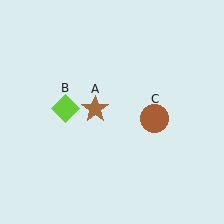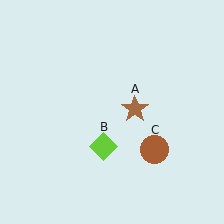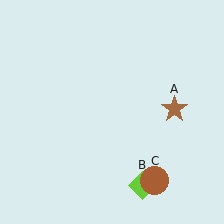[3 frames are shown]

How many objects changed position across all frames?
3 objects changed position: brown star (object A), lime diamond (object B), brown circle (object C).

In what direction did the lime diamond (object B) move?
The lime diamond (object B) moved down and to the right.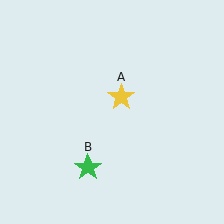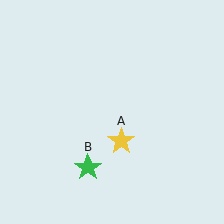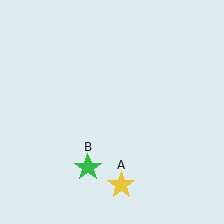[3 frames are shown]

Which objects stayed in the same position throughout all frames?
Green star (object B) remained stationary.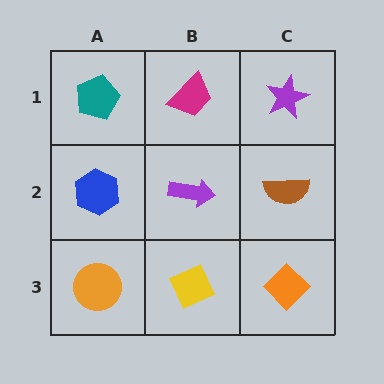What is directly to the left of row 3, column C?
A yellow diamond.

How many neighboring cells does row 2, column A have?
3.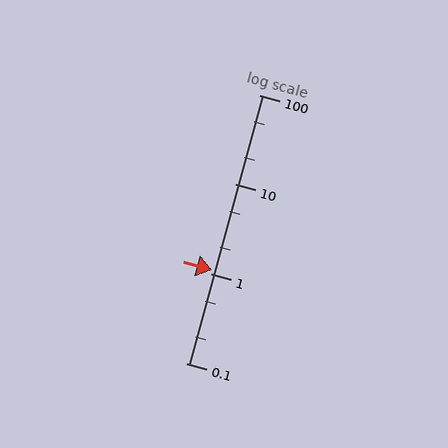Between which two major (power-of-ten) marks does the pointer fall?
The pointer is between 1 and 10.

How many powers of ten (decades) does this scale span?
The scale spans 3 decades, from 0.1 to 100.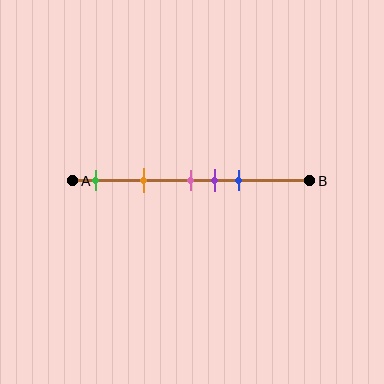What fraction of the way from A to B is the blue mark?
The blue mark is approximately 70% (0.7) of the way from A to B.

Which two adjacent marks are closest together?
The pink and purple marks are the closest adjacent pair.